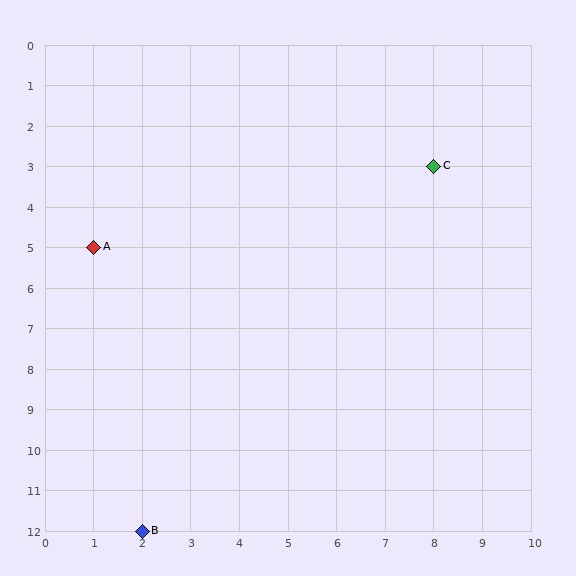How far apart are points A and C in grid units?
Points A and C are 7 columns and 2 rows apart (about 7.3 grid units diagonally).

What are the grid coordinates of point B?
Point B is at grid coordinates (2, 12).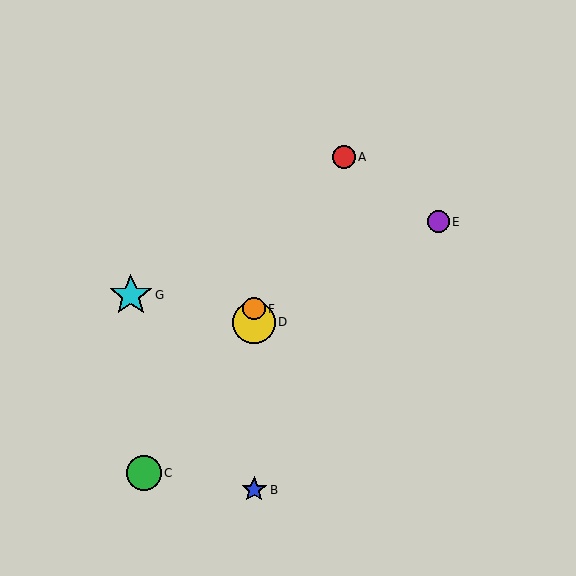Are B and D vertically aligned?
Yes, both are at x≈254.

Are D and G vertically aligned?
No, D is at x≈254 and G is at x≈131.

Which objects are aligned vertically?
Objects B, D, F are aligned vertically.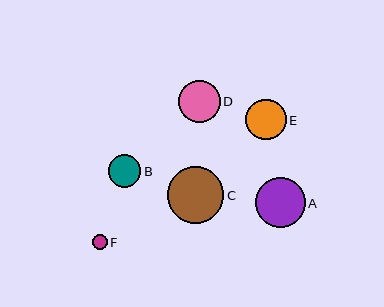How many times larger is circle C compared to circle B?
Circle C is approximately 1.7 times the size of circle B.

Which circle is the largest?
Circle C is the largest with a size of approximately 57 pixels.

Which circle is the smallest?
Circle F is the smallest with a size of approximately 15 pixels.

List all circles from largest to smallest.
From largest to smallest: C, A, D, E, B, F.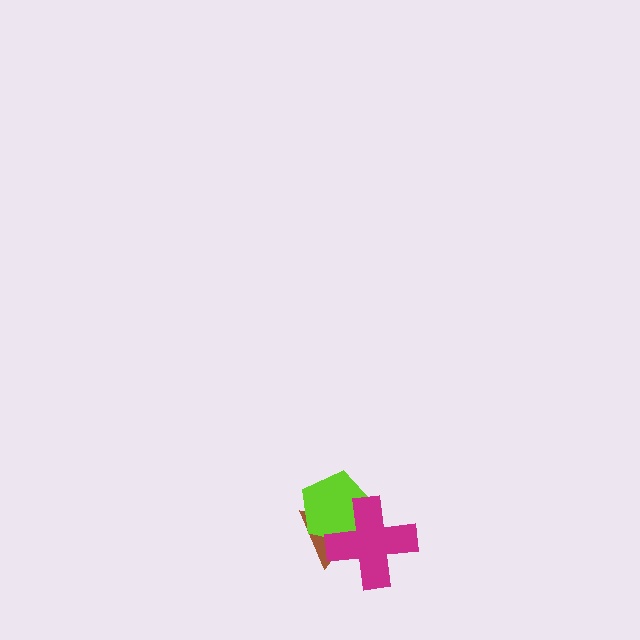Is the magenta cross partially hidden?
No, no other shape covers it.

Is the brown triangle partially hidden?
Yes, it is partially covered by another shape.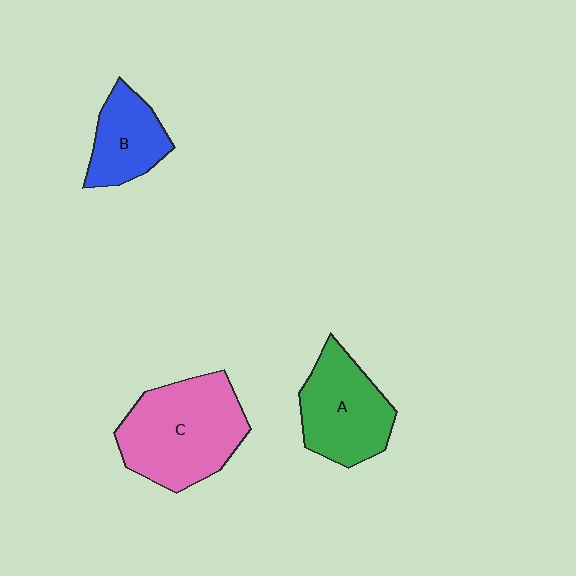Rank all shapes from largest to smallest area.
From largest to smallest: C (pink), A (green), B (blue).